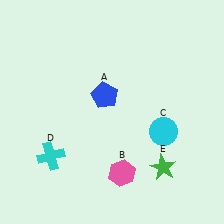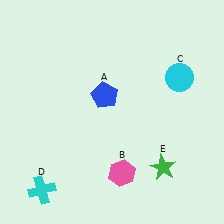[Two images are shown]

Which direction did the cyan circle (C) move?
The cyan circle (C) moved up.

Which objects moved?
The objects that moved are: the cyan circle (C), the cyan cross (D).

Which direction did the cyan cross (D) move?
The cyan cross (D) moved down.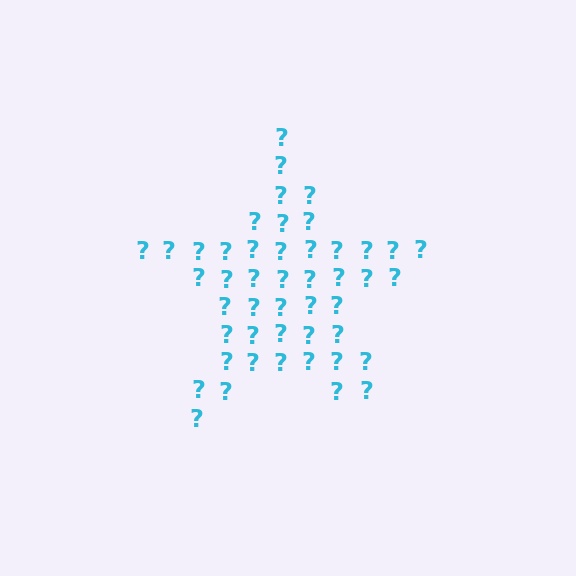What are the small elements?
The small elements are question marks.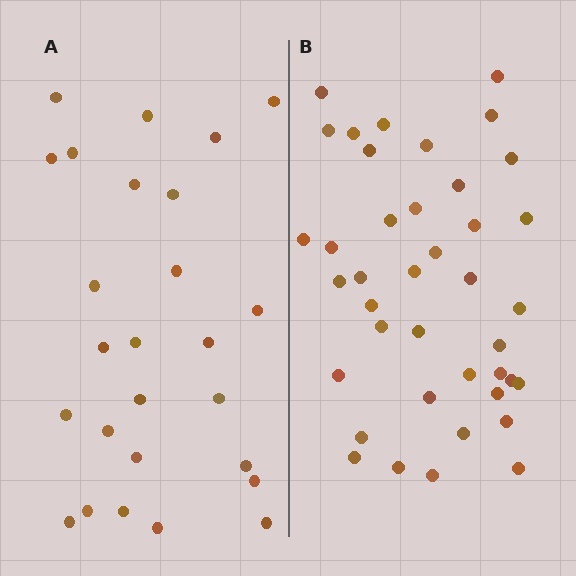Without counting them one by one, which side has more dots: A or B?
Region B (the right region) has more dots.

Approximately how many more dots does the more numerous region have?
Region B has approximately 15 more dots than region A.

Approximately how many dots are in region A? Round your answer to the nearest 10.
About 30 dots. (The exact count is 26, which rounds to 30.)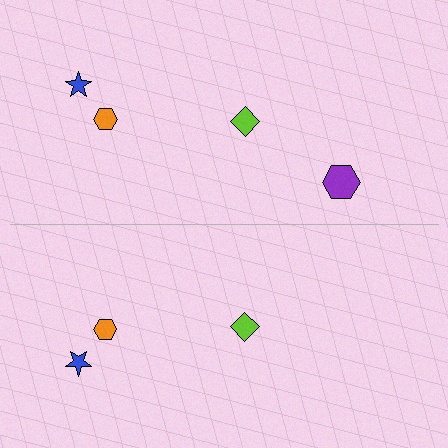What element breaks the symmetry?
A purple hexagon is missing from the bottom side.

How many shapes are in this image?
There are 7 shapes in this image.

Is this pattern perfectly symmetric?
No, the pattern is not perfectly symmetric. A purple hexagon is missing from the bottom side.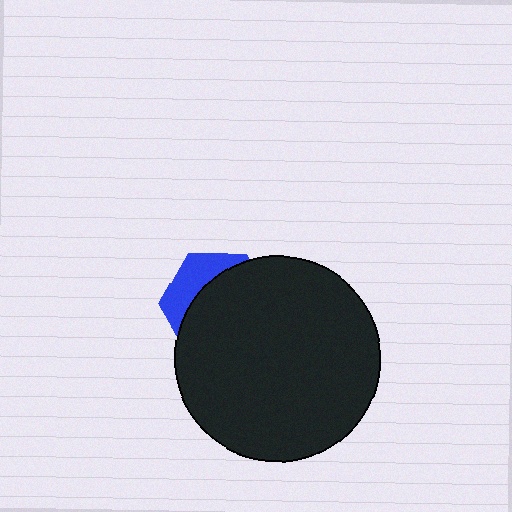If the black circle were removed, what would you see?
You would see the complete blue hexagon.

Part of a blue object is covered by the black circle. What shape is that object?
It is a hexagon.